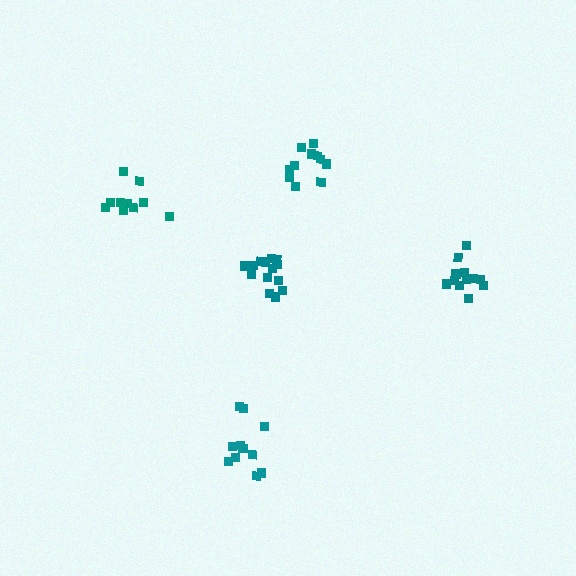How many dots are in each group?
Group 1: 10 dots, Group 2: 11 dots, Group 3: 11 dots, Group 4: 14 dots, Group 5: 13 dots (59 total).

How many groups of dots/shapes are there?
There are 5 groups.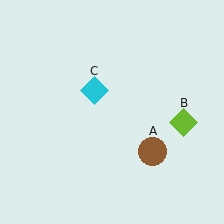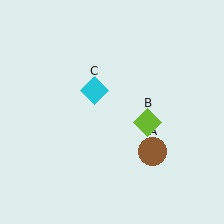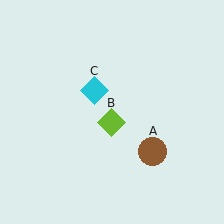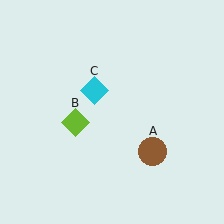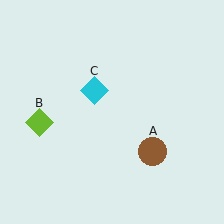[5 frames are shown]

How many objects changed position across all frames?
1 object changed position: lime diamond (object B).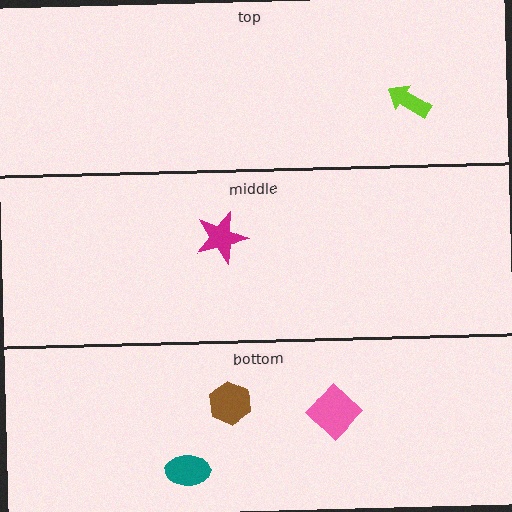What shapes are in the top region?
The lime arrow.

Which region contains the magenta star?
The middle region.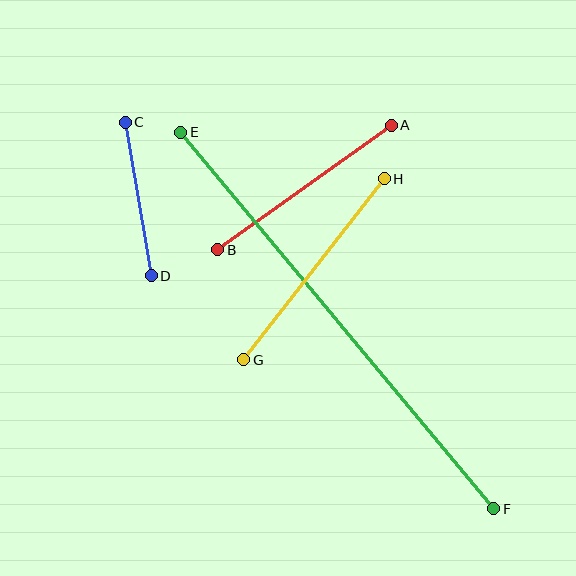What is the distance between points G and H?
The distance is approximately 229 pixels.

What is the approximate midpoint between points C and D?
The midpoint is at approximately (138, 199) pixels.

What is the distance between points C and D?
The distance is approximately 156 pixels.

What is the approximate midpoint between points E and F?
The midpoint is at approximately (337, 321) pixels.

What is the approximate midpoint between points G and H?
The midpoint is at approximately (314, 269) pixels.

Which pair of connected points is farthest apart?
Points E and F are farthest apart.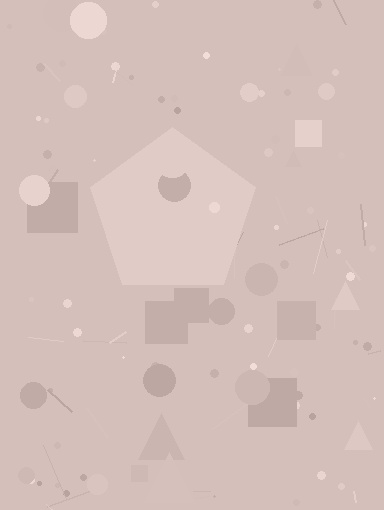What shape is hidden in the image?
A pentagon is hidden in the image.